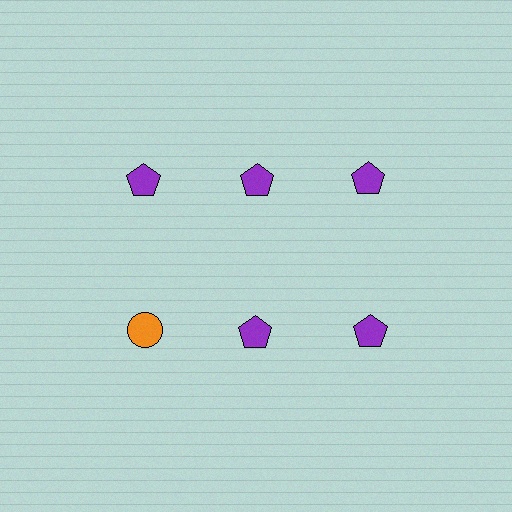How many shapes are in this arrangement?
There are 6 shapes arranged in a grid pattern.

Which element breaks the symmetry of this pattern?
The orange circle in the second row, leftmost column breaks the symmetry. All other shapes are purple pentagons.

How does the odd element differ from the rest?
It differs in both color (orange instead of purple) and shape (circle instead of pentagon).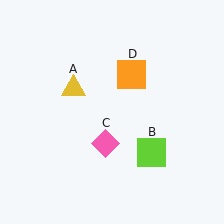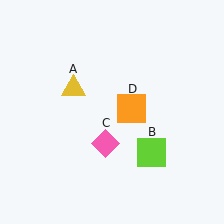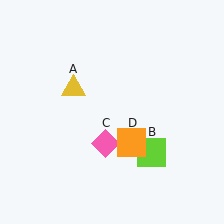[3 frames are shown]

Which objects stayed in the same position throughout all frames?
Yellow triangle (object A) and lime square (object B) and pink diamond (object C) remained stationary.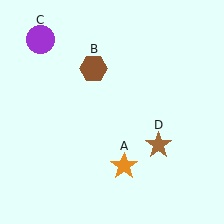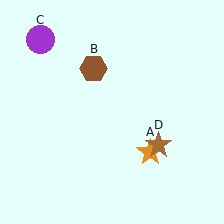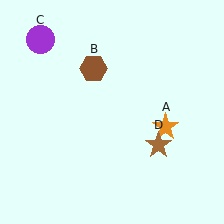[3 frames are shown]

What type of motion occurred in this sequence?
The orange star (object A) rotated counterclockwise around the center of the scene.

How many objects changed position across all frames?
1 object changed position: orange star (object A).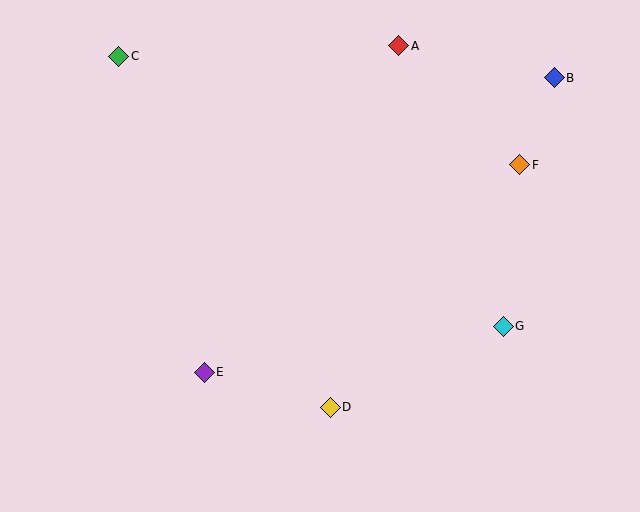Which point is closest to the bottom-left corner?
Point E is closest to the bottom-left corner.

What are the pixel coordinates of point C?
Point C is at (119, 56).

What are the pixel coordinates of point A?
Point A is at (399, 46).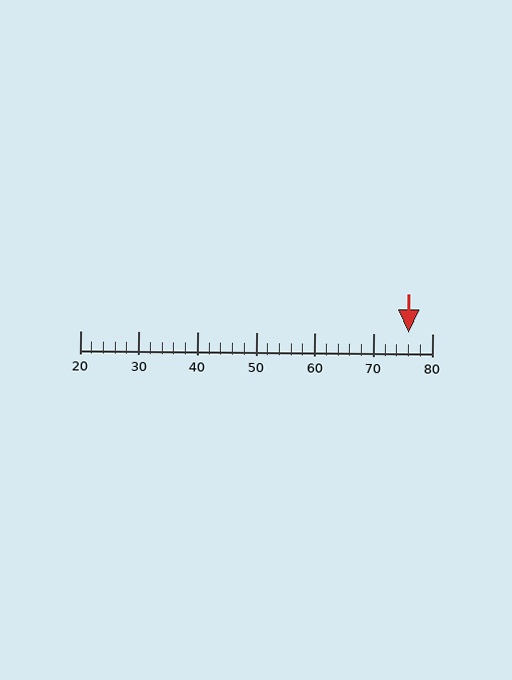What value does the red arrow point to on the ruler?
The red arrow points to approximately 76.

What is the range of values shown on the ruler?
The ruler shows values from 20 to 80.